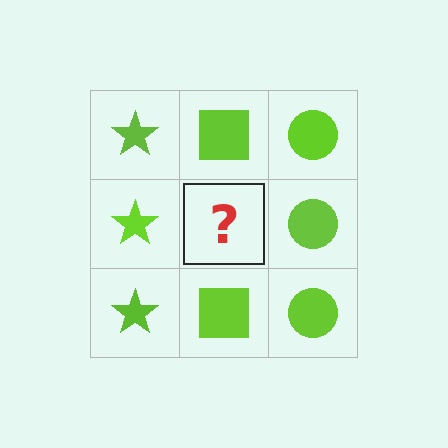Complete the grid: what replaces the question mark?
The question mark should be replaced with a lime square.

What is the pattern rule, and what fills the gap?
The rule is that each column has a consistent shape. The gap should be filled with a lime square.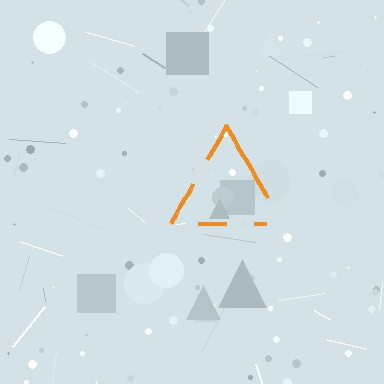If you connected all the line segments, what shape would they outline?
They would outline a triangle.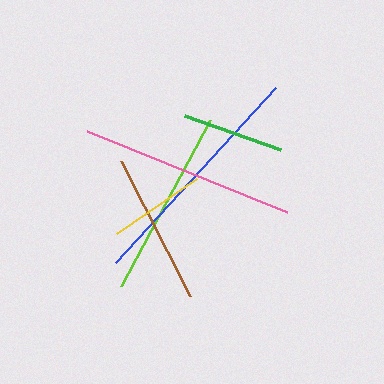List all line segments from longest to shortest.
From longest to shortest: blue, pink, lime, brown, green, yellow.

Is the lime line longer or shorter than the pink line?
The pink line is longer than the lime line.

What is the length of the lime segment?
The lime segment is approximately 189 pixels long.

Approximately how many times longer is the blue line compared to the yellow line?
The blue line is approximately 2.4 times the length of the yellow line.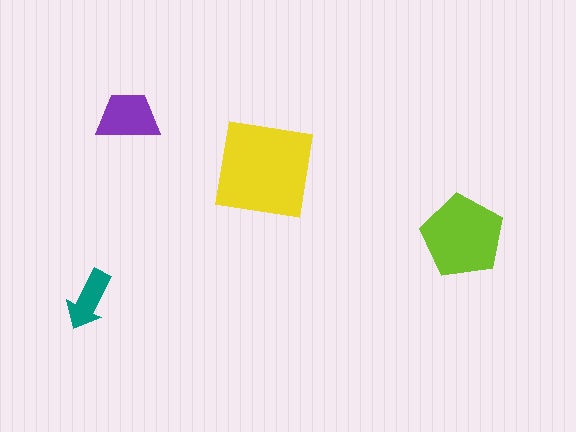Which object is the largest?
The yellow square.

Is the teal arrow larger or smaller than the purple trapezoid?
Smaller.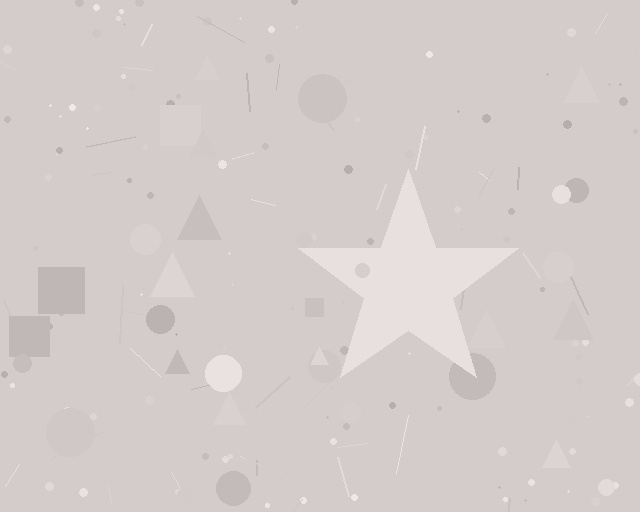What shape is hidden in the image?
A star is hidden in the image.